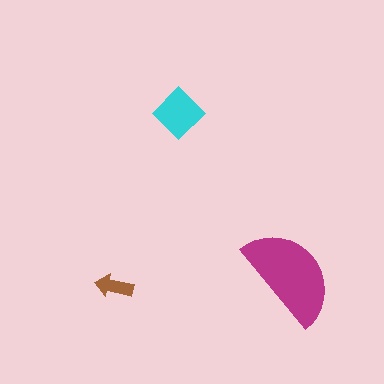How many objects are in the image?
There are 3 objects in the image.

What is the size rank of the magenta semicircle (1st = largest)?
1st.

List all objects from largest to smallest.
The magenta semicircle, the cyan diamond, the brown arrow.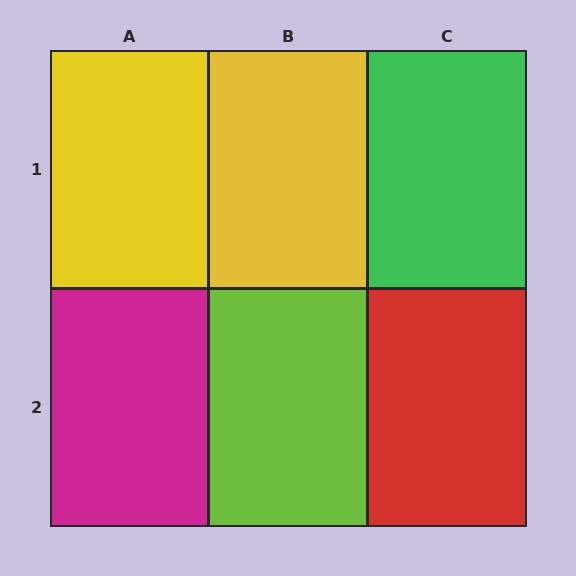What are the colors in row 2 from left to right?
Magenta, lime, red.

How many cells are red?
1 cell is red.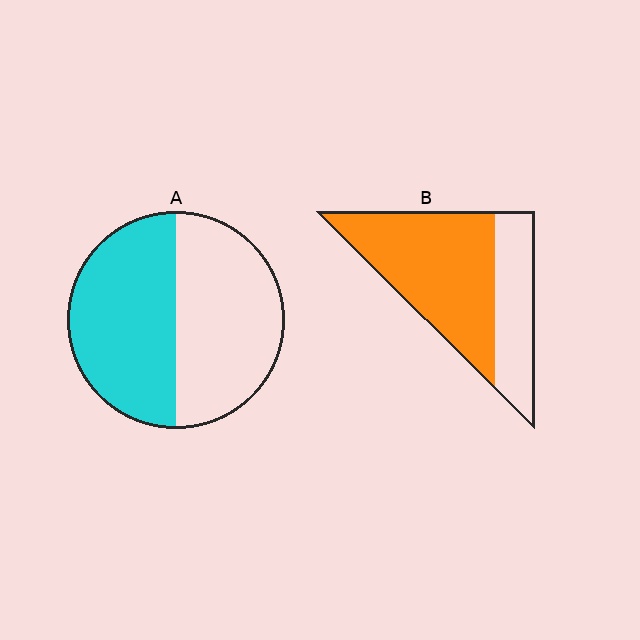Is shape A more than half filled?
Roughly half.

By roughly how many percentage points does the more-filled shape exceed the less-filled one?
By roughly 15 percentage points (B over A).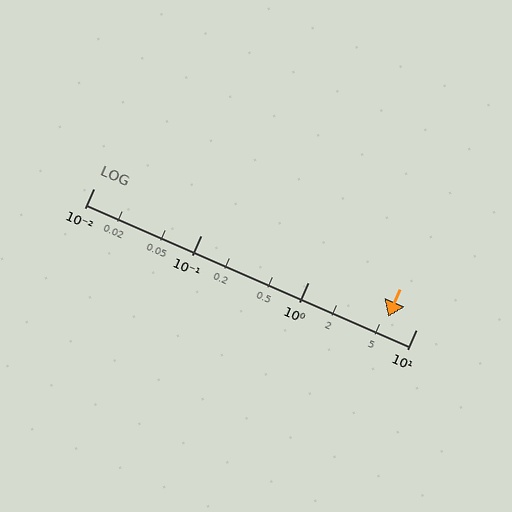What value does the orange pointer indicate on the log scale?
The pointer indicates approximately 5.5.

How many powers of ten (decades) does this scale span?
The scale spans 3 decades, from 0.01 to 10.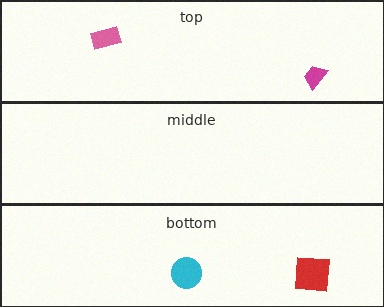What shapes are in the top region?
The pink rectangle, the magenta trapezoid.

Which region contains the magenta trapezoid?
The top region.